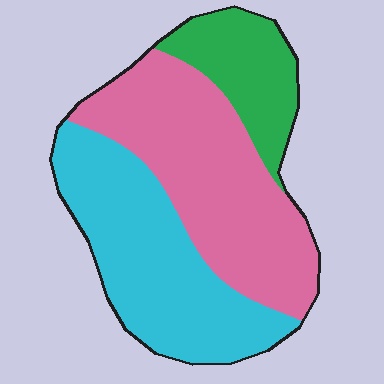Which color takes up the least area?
Green, at roughly 20%.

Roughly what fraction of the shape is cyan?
Cyan covers about 40% of the shape.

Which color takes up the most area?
Pink, at roughly 45%.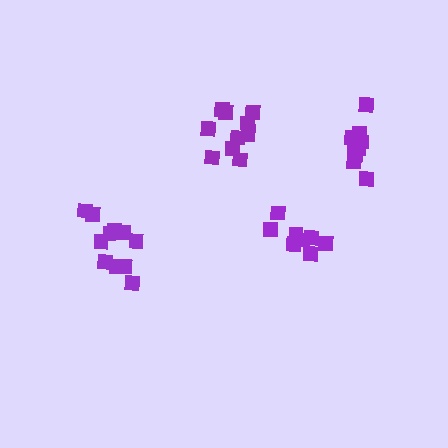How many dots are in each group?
Group 1: 10 dots, Group 2: 11 dots, Group 3: 11 dots, Group 4: 8 dots (40 total).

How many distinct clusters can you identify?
There are 4 distinct clusters.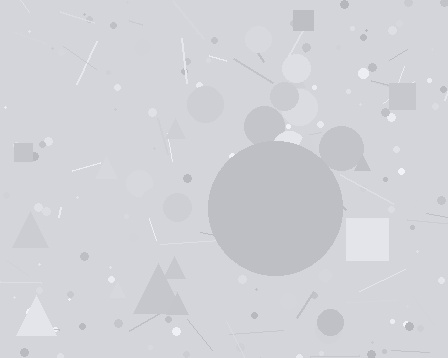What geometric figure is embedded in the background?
A circle is embedded in the background.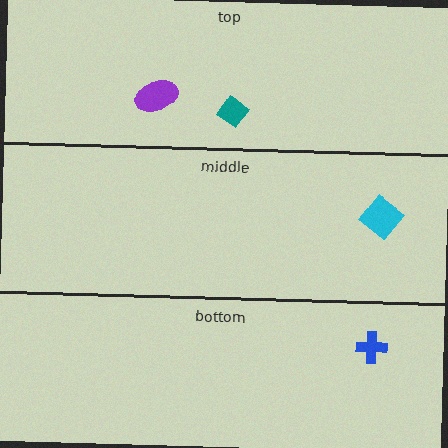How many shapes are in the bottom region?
1.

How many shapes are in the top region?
2.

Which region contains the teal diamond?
The top region.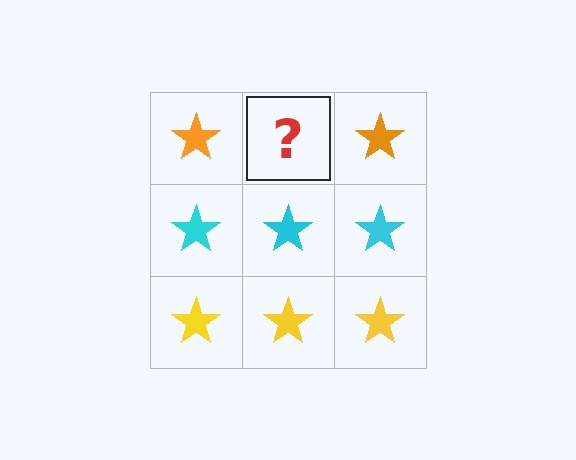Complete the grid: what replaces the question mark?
The question mark should be replaced with an orange star.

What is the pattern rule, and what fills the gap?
The rule is that each row has a consistent color. The gap should be filled with an orange star.